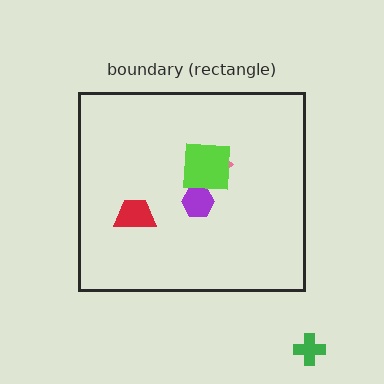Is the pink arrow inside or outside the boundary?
Inside.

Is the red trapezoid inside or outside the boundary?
Inside.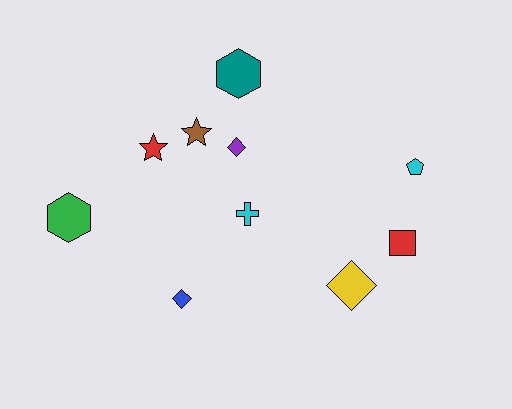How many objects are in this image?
There are 10 objects.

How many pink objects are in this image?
There are no pink objects.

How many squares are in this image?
There is 1 square.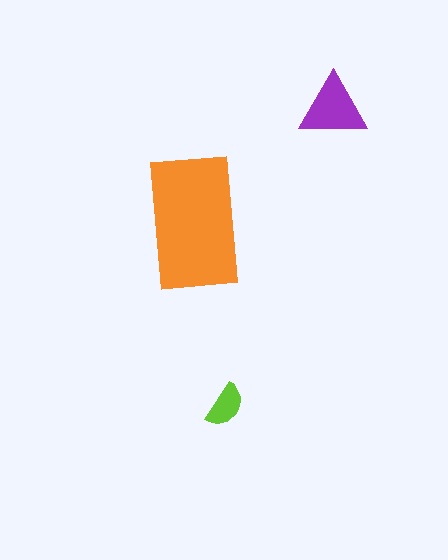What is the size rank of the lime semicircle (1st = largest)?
3rd.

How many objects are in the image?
There are 3 objects in the image.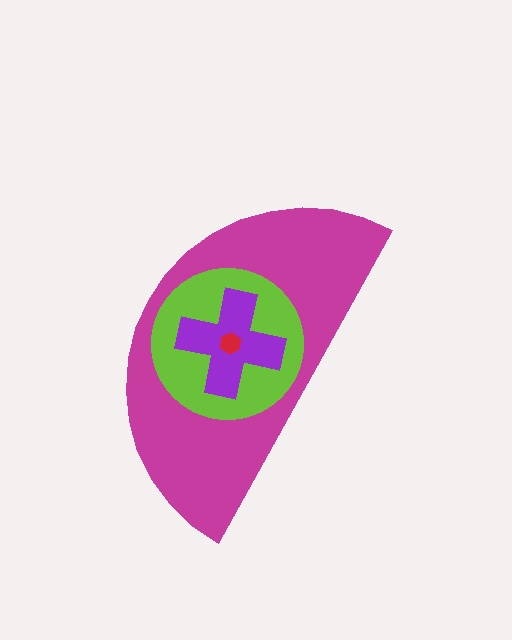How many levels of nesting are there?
4.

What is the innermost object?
The red hexagon.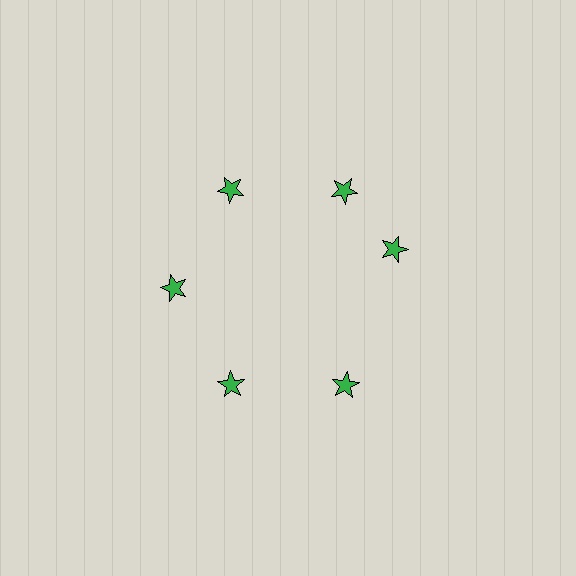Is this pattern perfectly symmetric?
No. The 6 green stars are arranged in a ring, but one element near the 3 o'clock position is rotated out of alignment along the ring, breaking the 6-fold rotational symmetry.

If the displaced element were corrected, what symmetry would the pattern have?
It would have 6-fold rotational symmetry — the pattern would map onto itself every 60 degrees.